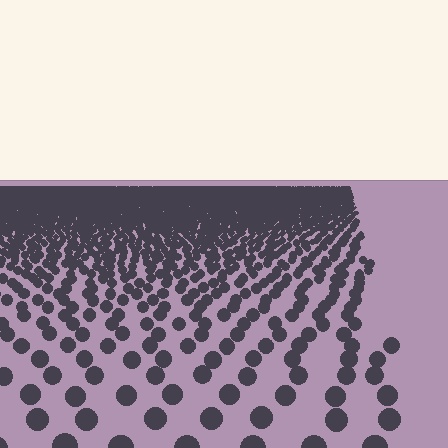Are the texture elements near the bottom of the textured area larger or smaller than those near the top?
Larger. Near the bottom, elements are closer to the viewer and appear at a bigger on-screen size.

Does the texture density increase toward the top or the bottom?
Density increases toward the top.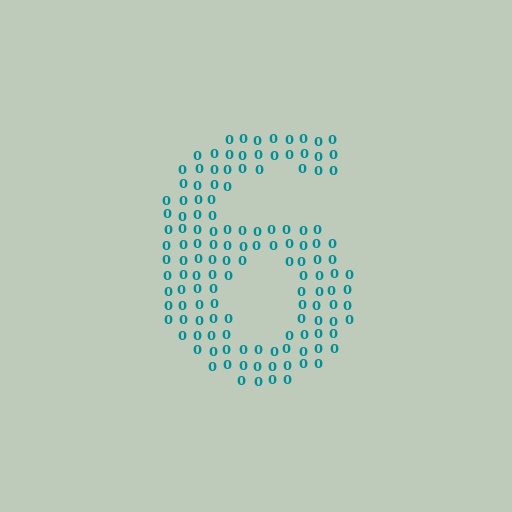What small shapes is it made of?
It is made of small digit 0's.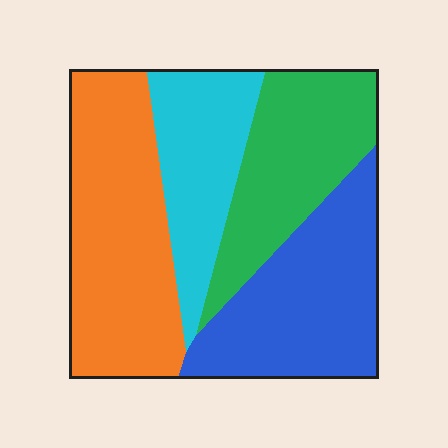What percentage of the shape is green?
Green takes up about one quarter (1/4) of the shape.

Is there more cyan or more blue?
Blue.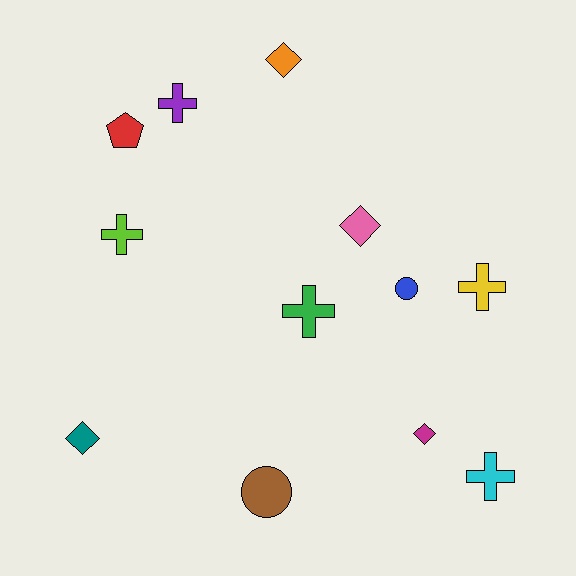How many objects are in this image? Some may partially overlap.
There are 12 objects.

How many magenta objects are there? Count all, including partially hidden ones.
There is 1 magenta object.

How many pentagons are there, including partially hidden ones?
There is 1 pentagon.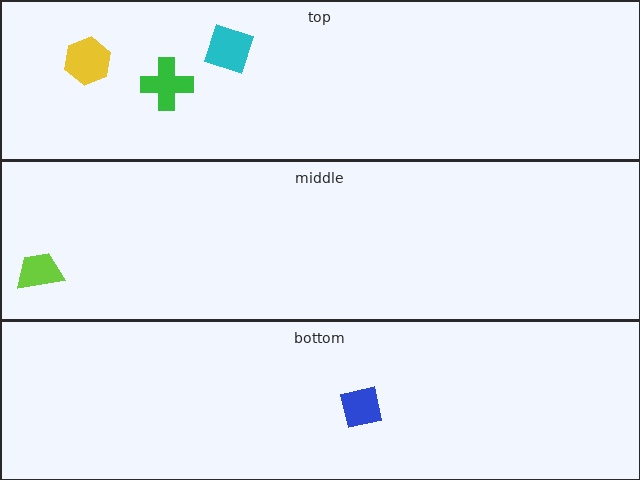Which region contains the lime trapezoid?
The middle region.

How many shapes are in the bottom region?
1.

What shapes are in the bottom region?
The blue square.